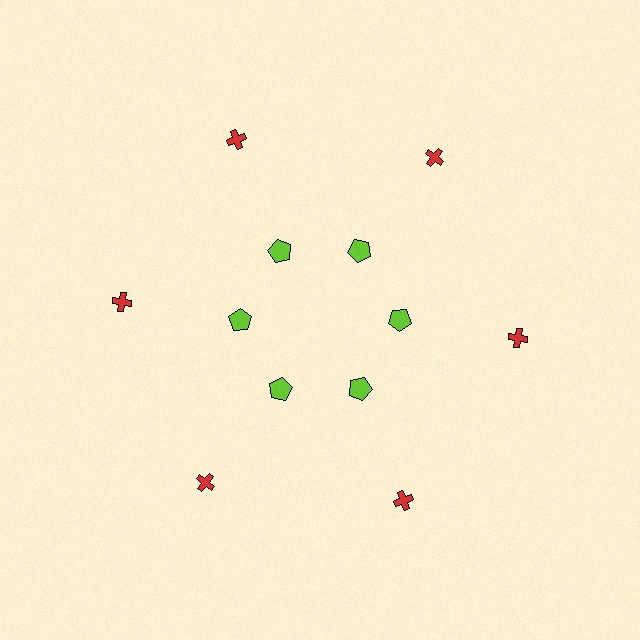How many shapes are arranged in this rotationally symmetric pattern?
There are 12 shapes, arranged in 6 groups of 2.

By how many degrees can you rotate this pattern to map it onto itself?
The pattern maps onto itself every 60 degrees of rotation.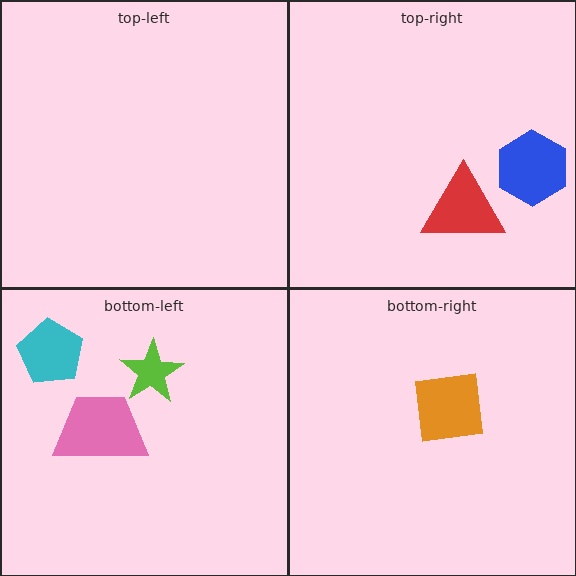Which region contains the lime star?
The bottom-left region.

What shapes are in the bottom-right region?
The orange square.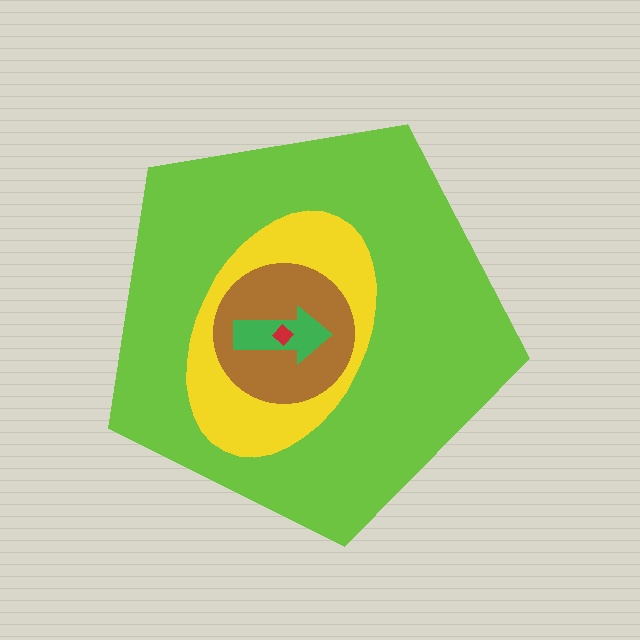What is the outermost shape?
The lime pentagon.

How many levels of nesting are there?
5.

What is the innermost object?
The red diamond.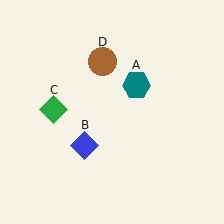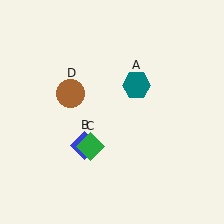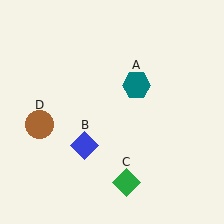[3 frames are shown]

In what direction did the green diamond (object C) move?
The green diamond (object C) moved down and to the right.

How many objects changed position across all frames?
2 objects changed position: green diamond (object C), brown circle (object D).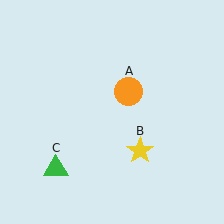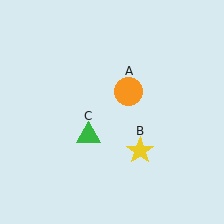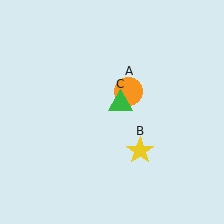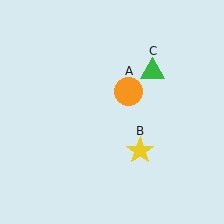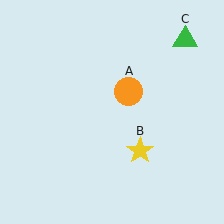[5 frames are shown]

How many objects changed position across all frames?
1 object changed position: green triangle (object C).